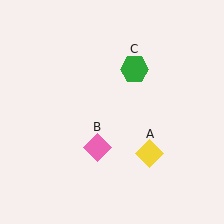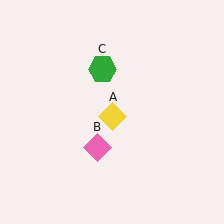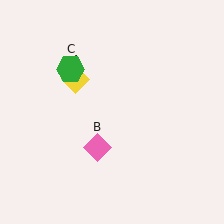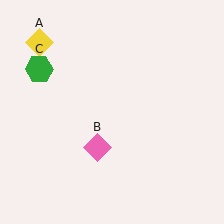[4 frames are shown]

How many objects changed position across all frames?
2 objects changed position: yellow diamond (object A), green hexagon (object C).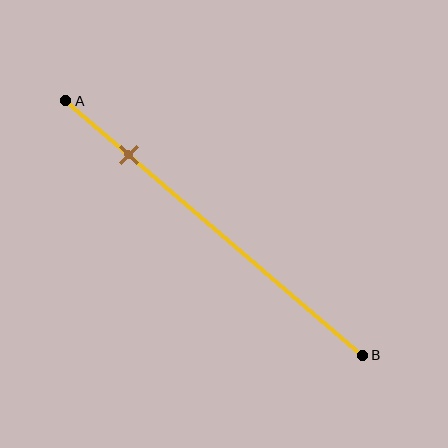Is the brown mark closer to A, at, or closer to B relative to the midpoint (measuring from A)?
The brown mark is closer to point A than the midpoint of segment AB.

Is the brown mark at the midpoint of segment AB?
No, the mark is at about 20% from A, not at the 50% midpoint.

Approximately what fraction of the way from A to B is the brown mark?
The brown mark is approximately 20% of the way from A to B.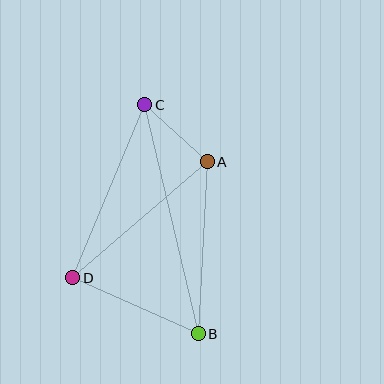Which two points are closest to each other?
Points A and C are closest to each other.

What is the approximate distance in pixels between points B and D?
The distance between B and D is approximately 138 pixels.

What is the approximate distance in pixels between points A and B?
The distance between A and B is approximately 172 pixels.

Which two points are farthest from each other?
Points B and C are farthest from each other.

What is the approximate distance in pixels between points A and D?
The distance between A and D is approximately 178 pixels.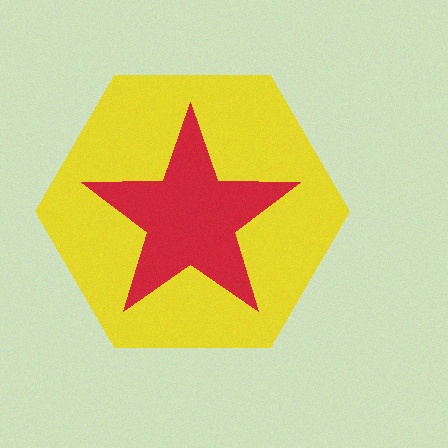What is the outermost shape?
The yellow hexagon.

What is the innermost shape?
The red star.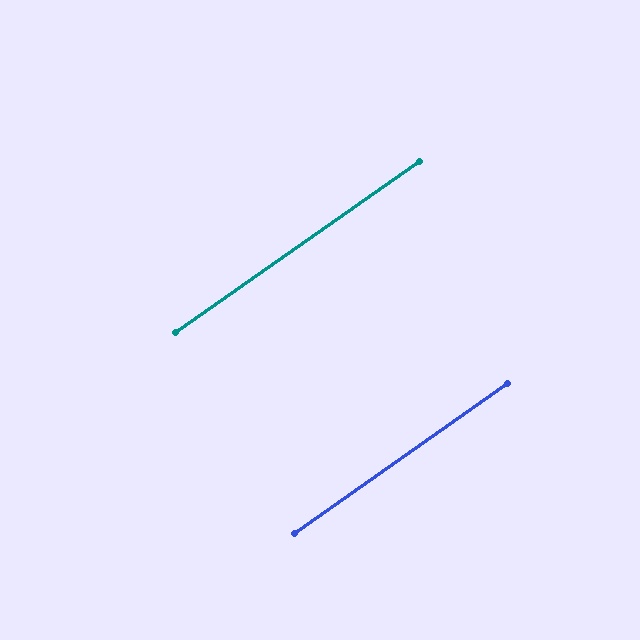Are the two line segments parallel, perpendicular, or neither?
Parallel — their directions differ by only 0.2°.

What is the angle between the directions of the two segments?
Approximately 0 degrees.